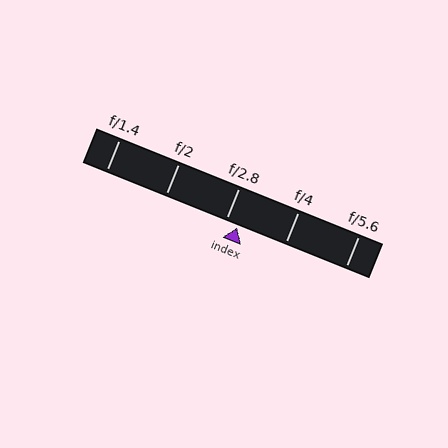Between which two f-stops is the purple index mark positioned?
The index mark is between f/2.8 and f/4.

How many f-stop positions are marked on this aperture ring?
There are 5 f-stop positions marked.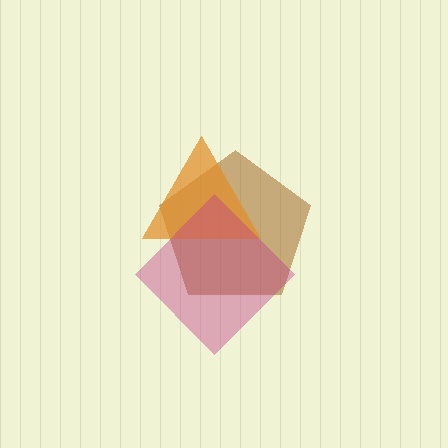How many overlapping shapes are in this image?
There are 3 overlapping shapes in the image.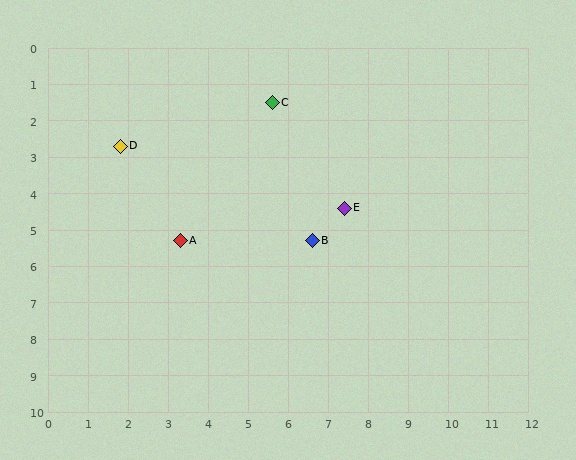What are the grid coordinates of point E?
Point E is at approximately (7.4, 4.4).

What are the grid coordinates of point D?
Point D is at approximately (1.8, 2.7).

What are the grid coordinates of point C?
Point C is at approximately (5.6, 1.5).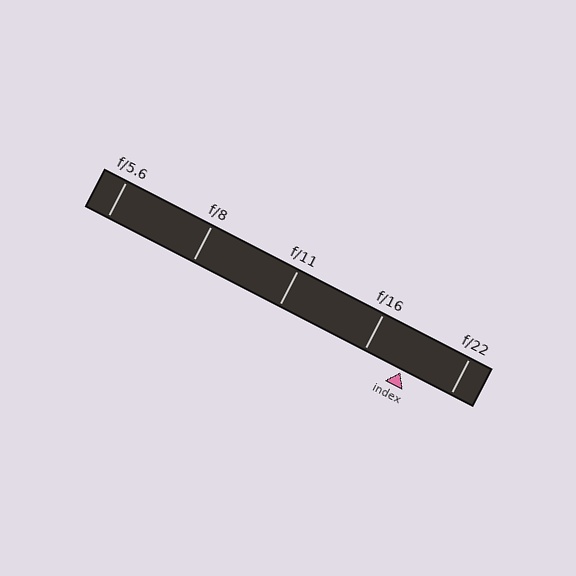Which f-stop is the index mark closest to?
The index mark is closest to f/16.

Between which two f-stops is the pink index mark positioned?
The index mark is between f/16 and f/22.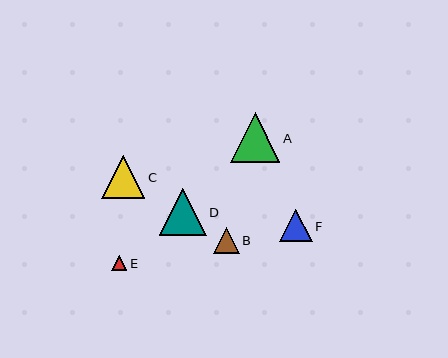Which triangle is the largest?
Triangle A is the largest with a size of approximately 50 pixels.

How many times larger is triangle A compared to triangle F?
Triangle A is approximately 1.5 times the size of triangle F.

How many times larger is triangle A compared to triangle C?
Triangle A is approximately 1.1 times the size of triangle C.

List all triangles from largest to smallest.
From largest to smallest: A, D, C, F, B, E.